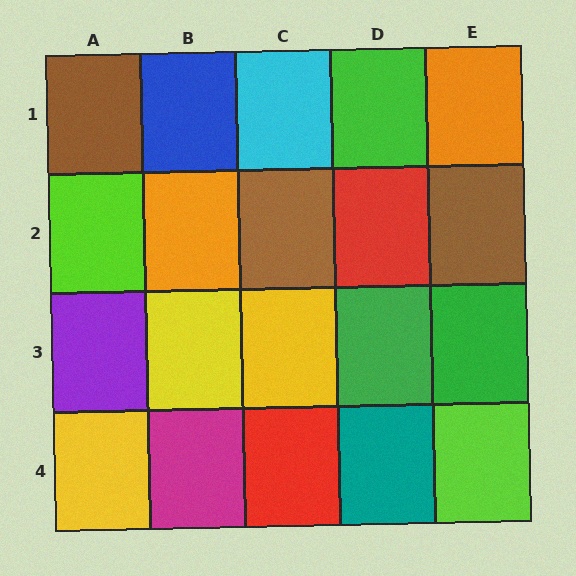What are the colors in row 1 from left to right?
Brown, blue, cyan, green, orange.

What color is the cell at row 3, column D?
Green.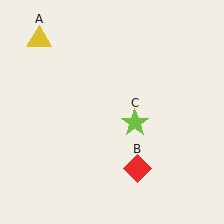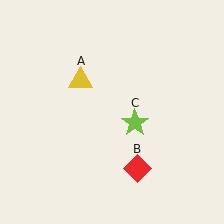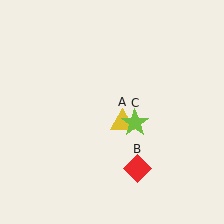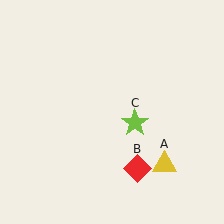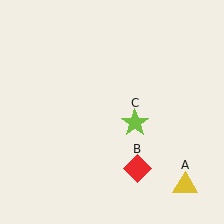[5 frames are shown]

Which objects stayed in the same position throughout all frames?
Red diamond (object B) and lime star (object C) remained stationary.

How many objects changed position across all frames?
1 object changed position: yellow triangle (object A).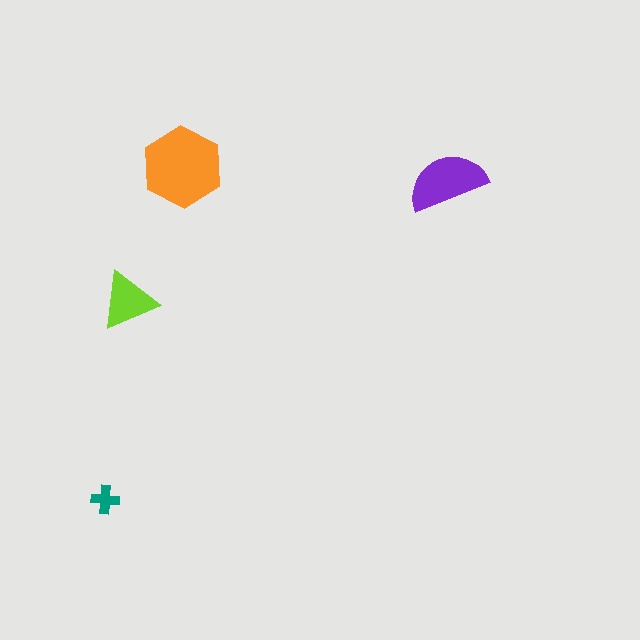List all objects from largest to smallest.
The orange hexagon, the purple semicircle, the lime triangle, the teal cross.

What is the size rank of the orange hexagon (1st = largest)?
1st.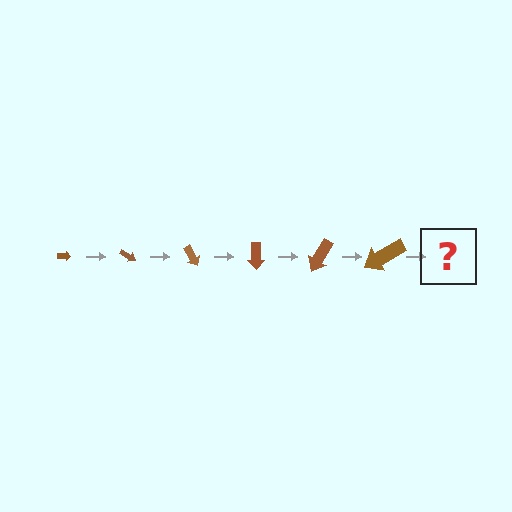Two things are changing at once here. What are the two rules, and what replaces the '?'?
The two rules are that the arrow grows larger each step and it rotates 30 degrees each step. The '?' should be an arrow, larger than the previous one and rotated 180 degrees from the start.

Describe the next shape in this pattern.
It should be an arrow, larger than the previous one and rotated 180 degrees from the start.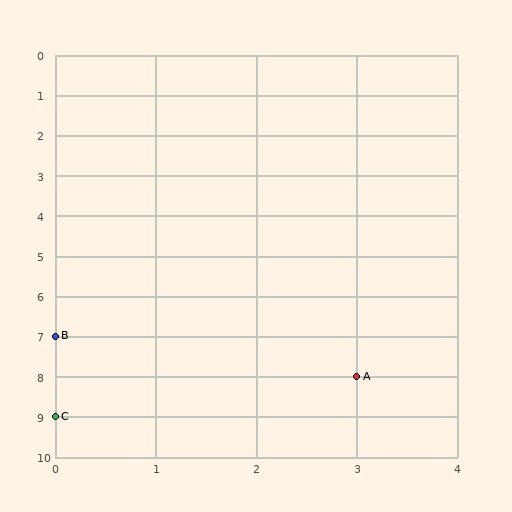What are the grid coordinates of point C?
Point C is at grid coordinates (0, 9).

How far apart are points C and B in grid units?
Points C and B are 2 rows apart.